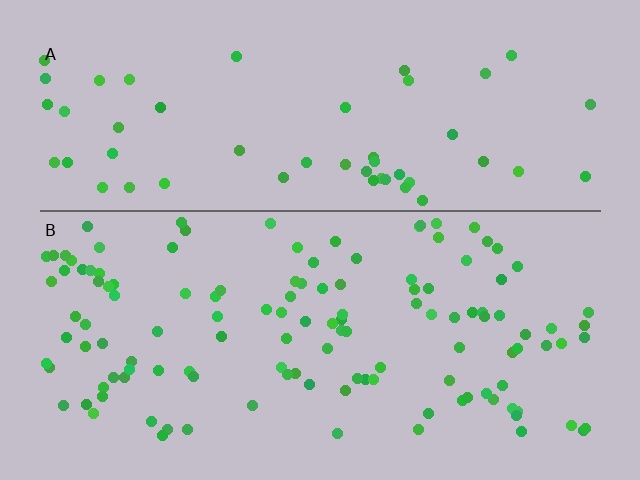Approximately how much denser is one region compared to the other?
Approximately 2.3× — region B over region A.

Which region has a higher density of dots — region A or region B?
B (the bottom).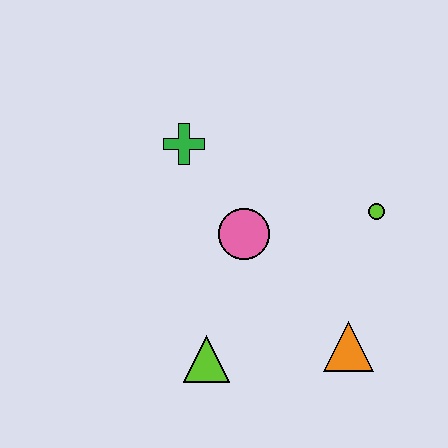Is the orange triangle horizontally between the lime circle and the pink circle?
Yes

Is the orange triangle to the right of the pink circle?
Yes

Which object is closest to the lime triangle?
The pink circle is closest to the lime triangle.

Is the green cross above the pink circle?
Yes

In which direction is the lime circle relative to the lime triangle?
The lime circle is to the right of the lime triangle.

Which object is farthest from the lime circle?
The lime triangle is farthest from the lime circle.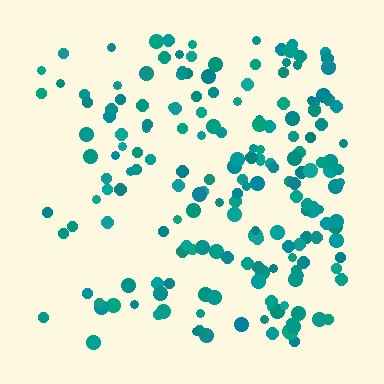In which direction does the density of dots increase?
From left to right, with the right side densest.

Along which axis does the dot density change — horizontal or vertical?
Horizontal.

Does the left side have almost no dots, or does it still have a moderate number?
Still a moderate number, just noticeably fewer than the right.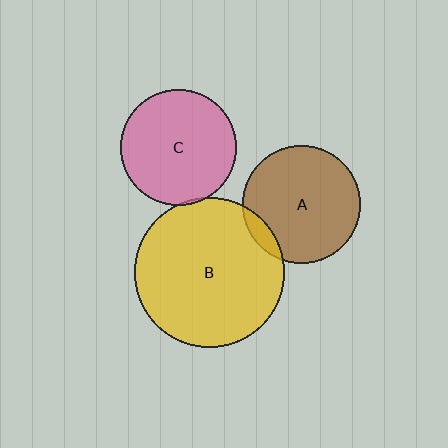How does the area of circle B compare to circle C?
Approximately 1.7 times.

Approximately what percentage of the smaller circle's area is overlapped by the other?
Approximately 5%.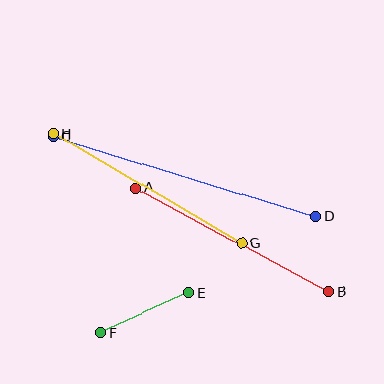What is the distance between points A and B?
The distance is approximately 219 pixels.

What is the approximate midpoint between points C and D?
The midpoint is at approximately (185, 176) pixels.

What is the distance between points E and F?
The distance is approximately 96 pixels.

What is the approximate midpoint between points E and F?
The midpoint is at approximately (145, 313) pixels.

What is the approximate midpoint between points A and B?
The midpoint is at approximately (232, 240) pixels.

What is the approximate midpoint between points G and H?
The midpoint is at approximately (148, 189) pixels.